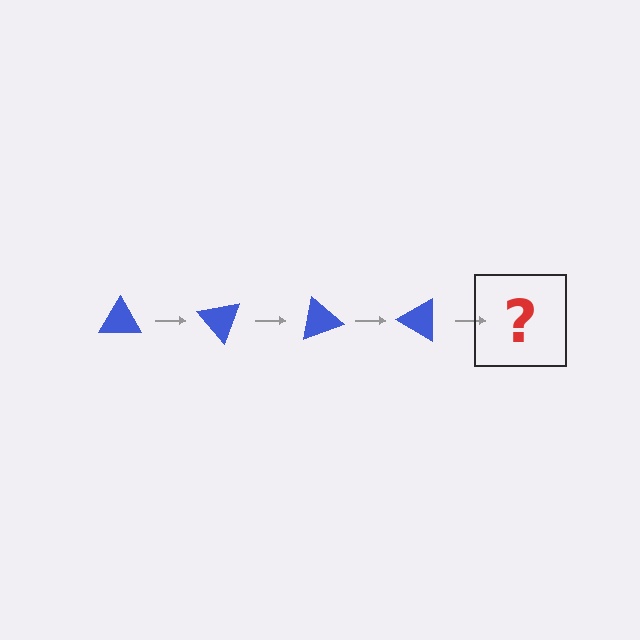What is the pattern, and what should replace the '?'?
The pattern is that the triangle rotates 50 degrees each step. The '?' should be a blue triangle rotated 200 degrees.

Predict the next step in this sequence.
The next step is a blue triangle rotated 200 degrees.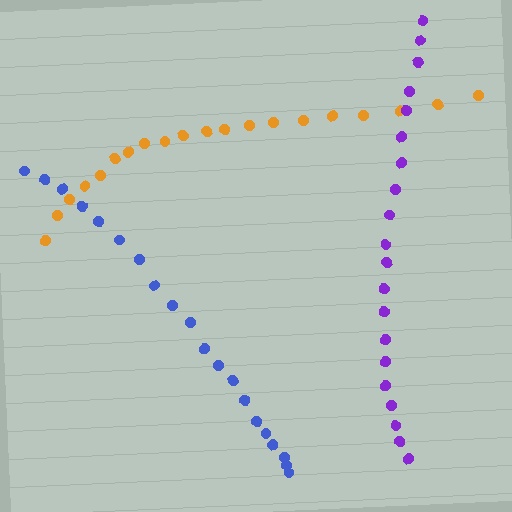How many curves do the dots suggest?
There are 3 distinct paths.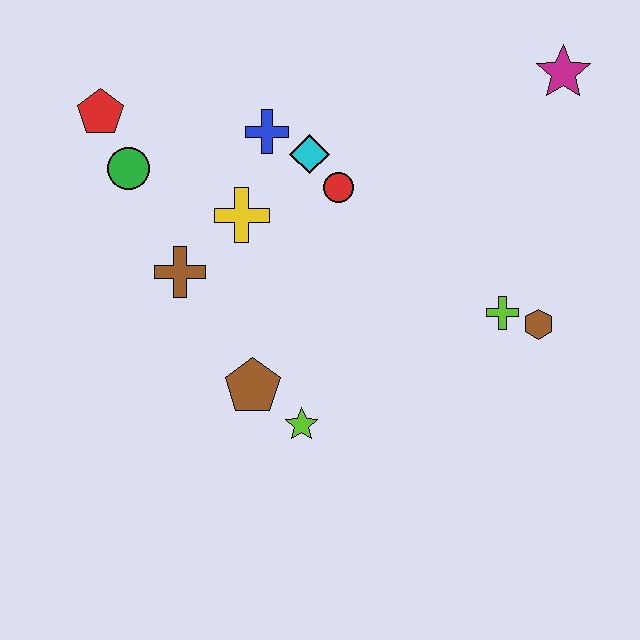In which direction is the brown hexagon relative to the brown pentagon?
The brown hexagon is to the right of the brown pentagon.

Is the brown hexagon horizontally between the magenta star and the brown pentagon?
Yes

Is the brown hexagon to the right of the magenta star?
No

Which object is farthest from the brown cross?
The magenta star is farthest from the brown cross.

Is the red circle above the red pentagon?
No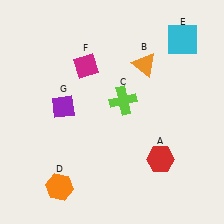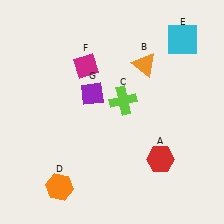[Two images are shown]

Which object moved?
The purple diamond (G) moved right.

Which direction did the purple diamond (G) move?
The purple diamond (G) moved right.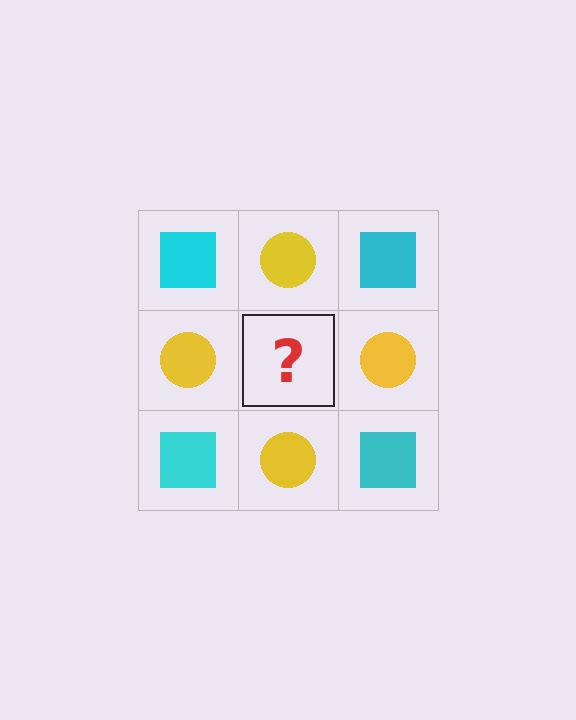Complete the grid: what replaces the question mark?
The question mark should be replaced with a cyan square.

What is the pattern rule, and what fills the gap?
The rule is that it alternates cyan square and yellow circle in a checkerboard pattern. The gap should be filled with a cyan square.